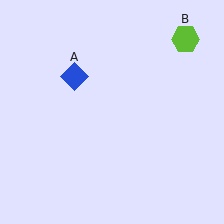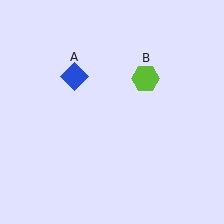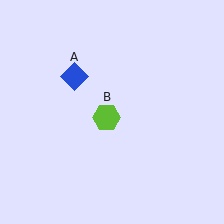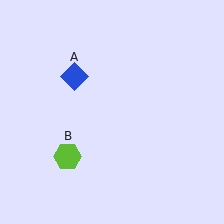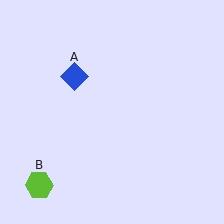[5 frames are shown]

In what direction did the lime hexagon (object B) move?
The lime hexagon (object B) moved down and to the left.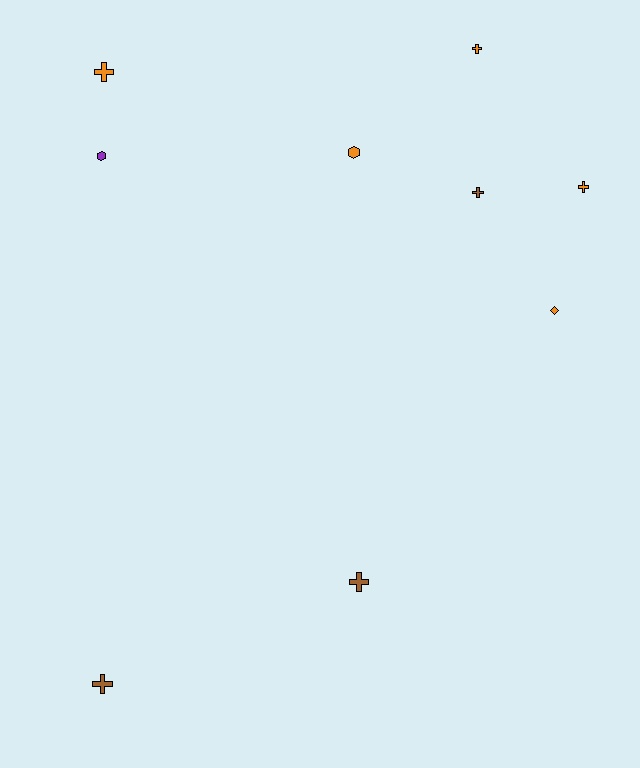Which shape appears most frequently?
Cross, with 6 objects.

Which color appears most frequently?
Orange, with 5 objects.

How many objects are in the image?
There are 9 objects.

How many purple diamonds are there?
There are no purple diamonds.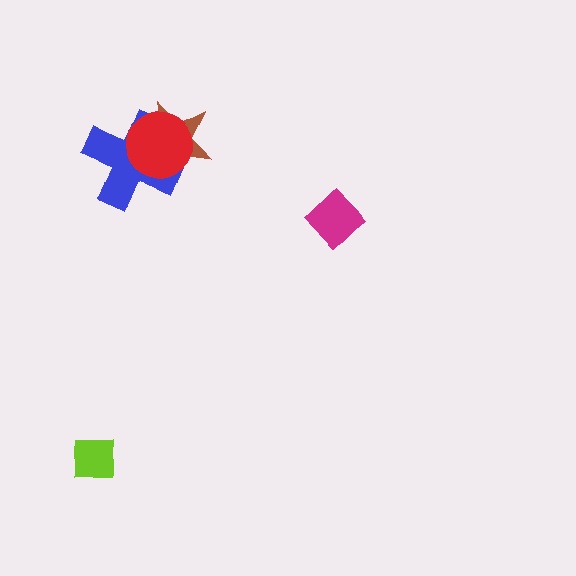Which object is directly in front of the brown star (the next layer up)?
The blue cross is directly in front of the brown star.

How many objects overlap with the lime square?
0 objects overlap with the lime square.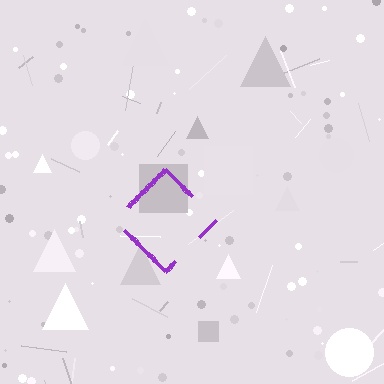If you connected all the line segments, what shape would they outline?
They would outline a diamond.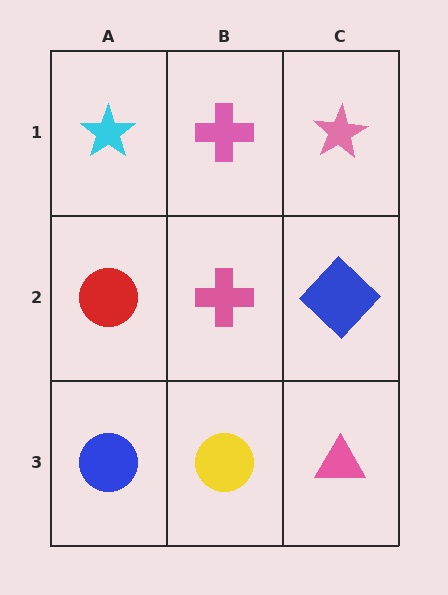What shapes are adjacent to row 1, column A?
A red circle (row 2, column A), a pink cross (row 1, column B).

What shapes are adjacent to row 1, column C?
A blue diamond (row 2, column C), a pink cross (row 1, column B).